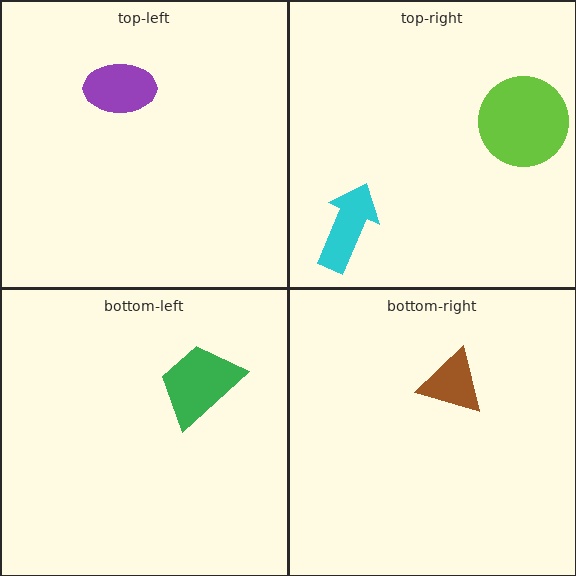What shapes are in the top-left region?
The purple ellipse.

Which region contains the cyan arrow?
The top-right region.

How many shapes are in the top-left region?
1.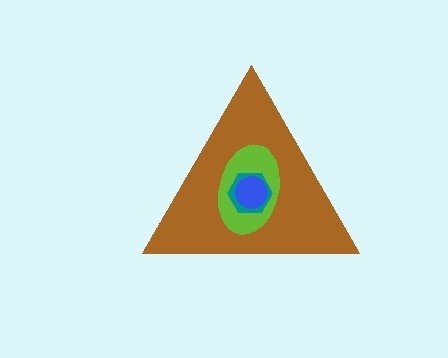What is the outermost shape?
The brown triangle.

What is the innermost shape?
The blue circle.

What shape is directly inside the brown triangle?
The lime ellipse.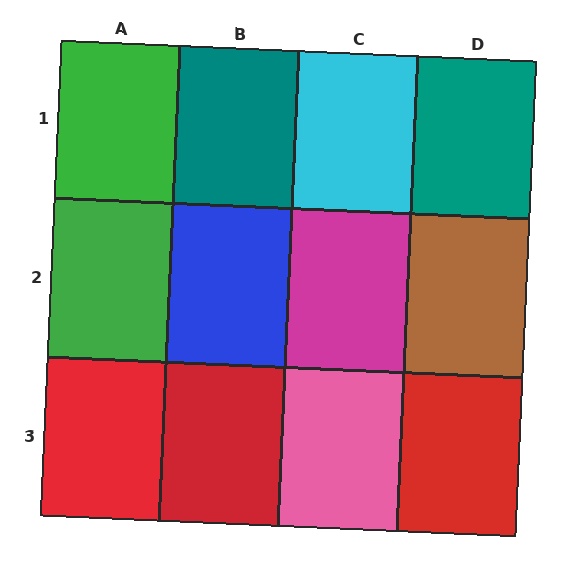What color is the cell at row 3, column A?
Red.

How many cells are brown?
1 cell is brown.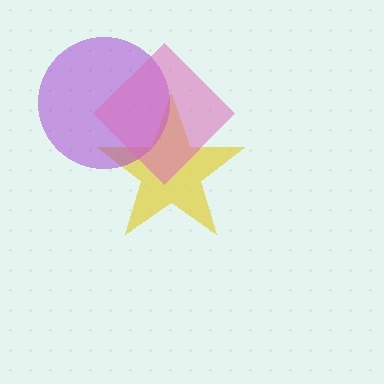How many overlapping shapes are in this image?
There are 3 overlapping shapes in the image.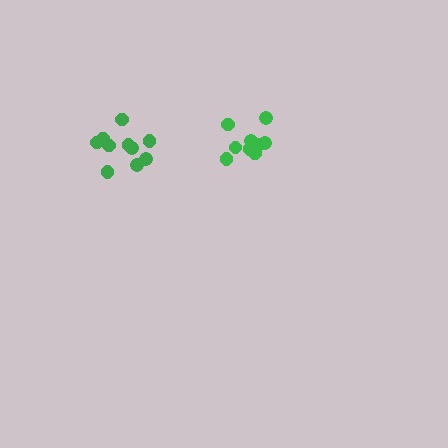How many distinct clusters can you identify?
There are 2 distinct clusters.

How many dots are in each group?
Group 1: 10 dots, Group 2: 9 dots (19 total).